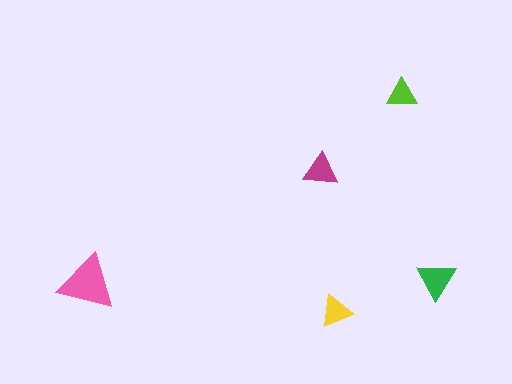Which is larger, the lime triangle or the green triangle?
The green one.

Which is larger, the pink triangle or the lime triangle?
The pink one.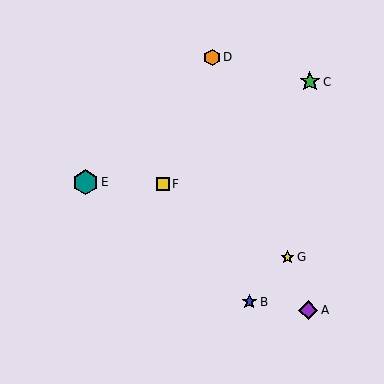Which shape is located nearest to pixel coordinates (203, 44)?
The orange hexagon (labeled D) at (212, 57) is nearest to that location.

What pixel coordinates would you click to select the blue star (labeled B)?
Click at (249, 302) to select the blue star B.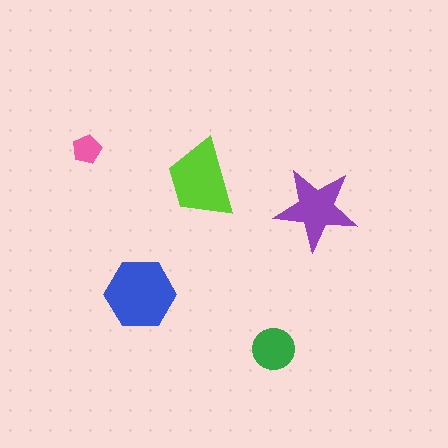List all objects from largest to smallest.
The blue hexagon, the lime trapezoid, the purple star, the green circle, the pink pentagon.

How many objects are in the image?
There are 5 objects in the image.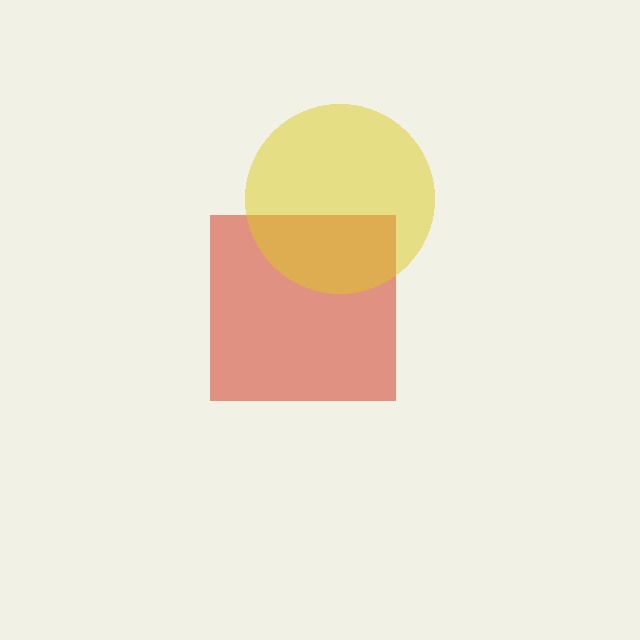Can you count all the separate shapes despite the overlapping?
Yes, there are 2 separate shapes.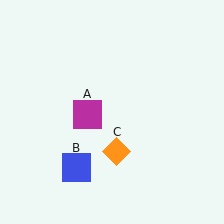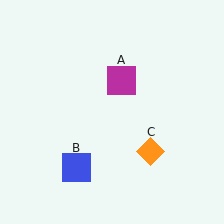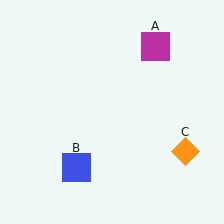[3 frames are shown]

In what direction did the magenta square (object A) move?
The magenta square (object A) moved up and to the right.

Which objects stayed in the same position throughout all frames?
Blue square (object B) remained stationary.